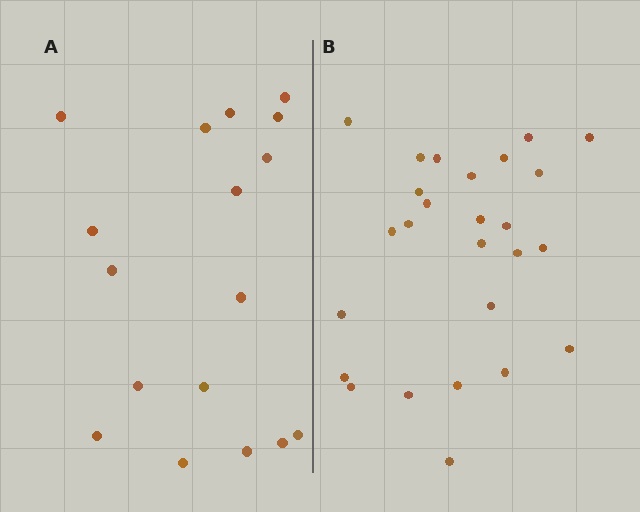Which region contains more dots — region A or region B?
Region B (the right region) has more dots.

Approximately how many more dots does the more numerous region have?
Region B has roughly 8 or so more dots than region A.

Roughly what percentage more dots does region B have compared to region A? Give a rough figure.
About 55% more.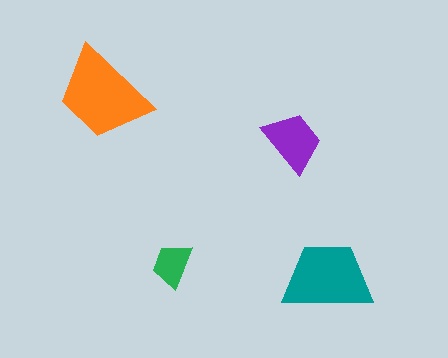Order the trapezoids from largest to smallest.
the orange one, the teal one, the purple one, the green one.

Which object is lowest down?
The teal trapezoid is bottommost.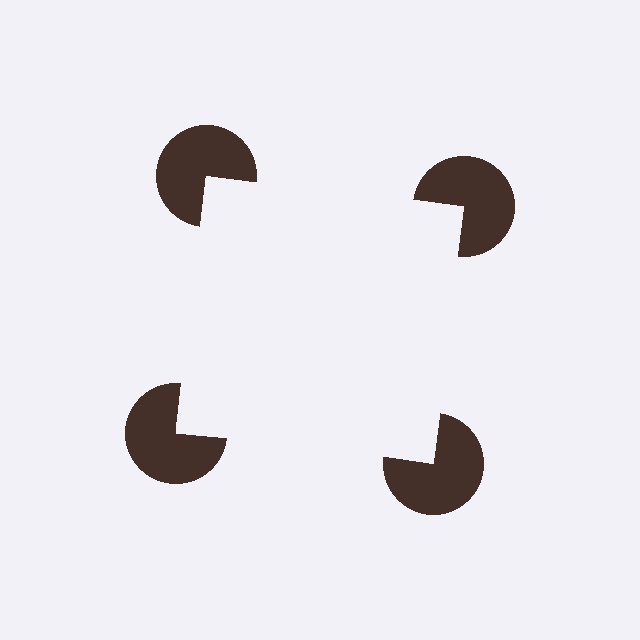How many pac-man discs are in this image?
There are 4 — one at each vertex of the illusory square.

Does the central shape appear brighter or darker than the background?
It typically appears slightly brighter than the background, even though no actual brightness change is drawn.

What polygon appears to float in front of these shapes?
An illusory square — its edges are inferred from the aligned wedge cuts in the pac-man discs, not physically drawn.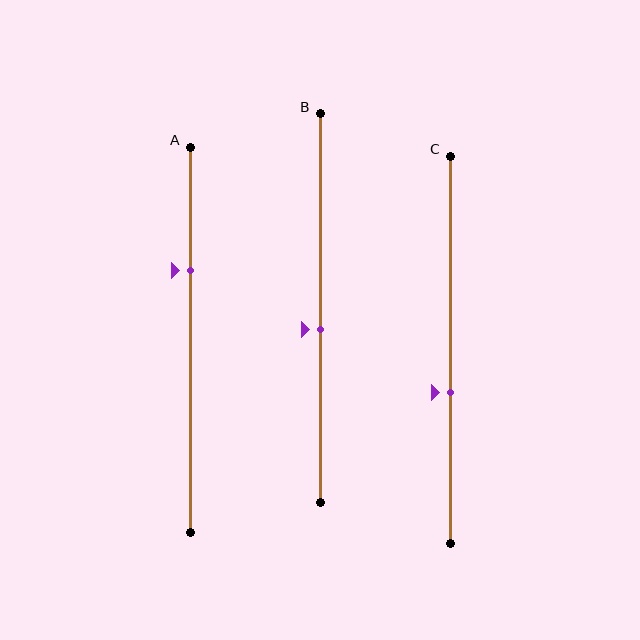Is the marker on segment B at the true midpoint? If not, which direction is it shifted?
No, the marker on segment B is shifted downward by about 6% of the segment length.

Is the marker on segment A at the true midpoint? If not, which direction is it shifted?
No, the marker on segment A is shifted upward by about 18% of the segment length.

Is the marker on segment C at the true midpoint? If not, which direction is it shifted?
No, the marker on segment C is shifted downward by about 11% of the segment length.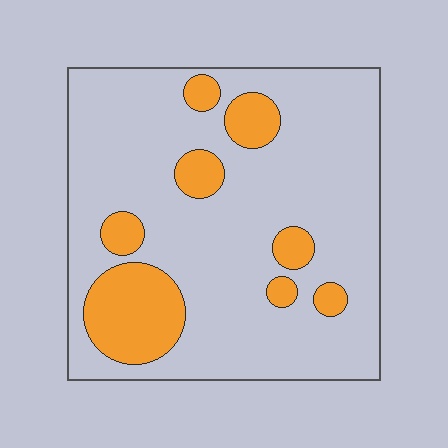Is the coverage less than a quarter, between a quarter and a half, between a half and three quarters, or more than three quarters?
Less than a quarter.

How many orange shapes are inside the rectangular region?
8.